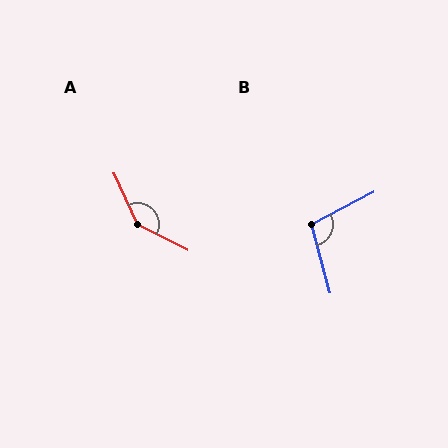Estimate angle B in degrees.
Approximately 102 degrees.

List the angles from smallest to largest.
B (102°), A (142°).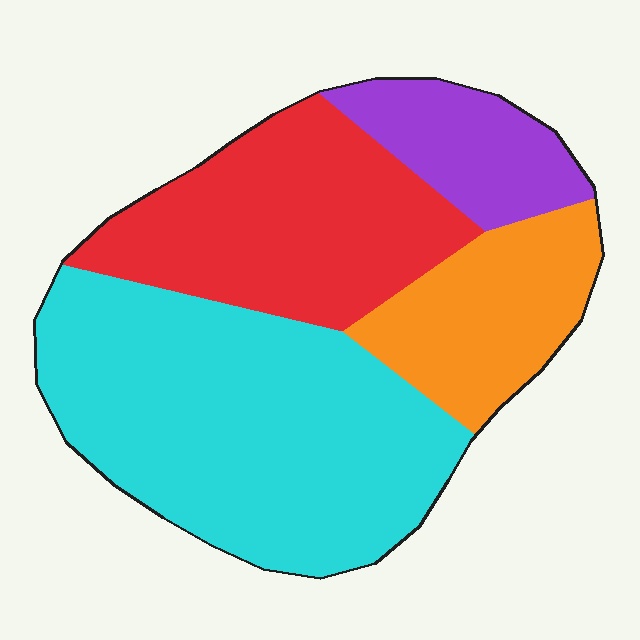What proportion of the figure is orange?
Orange covers roughly 15% of the figure.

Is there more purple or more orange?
Orange.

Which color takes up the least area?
Purple, at roughly 10%.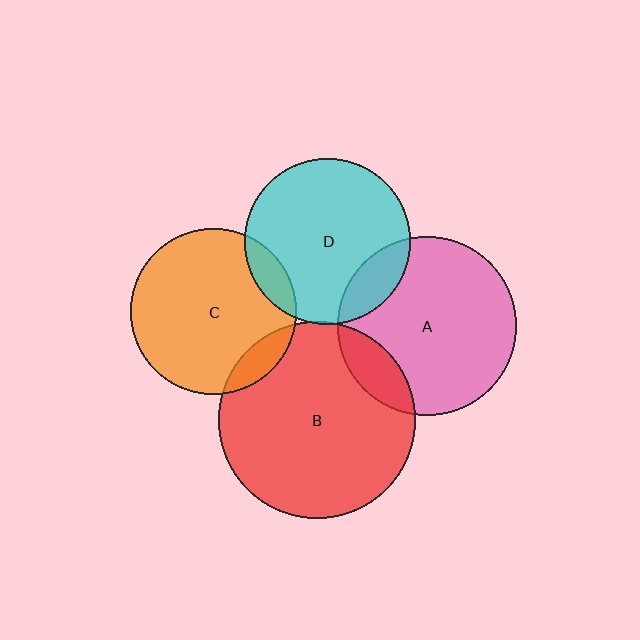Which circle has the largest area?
Circle B (red).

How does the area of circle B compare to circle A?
Approximately 1.2 times.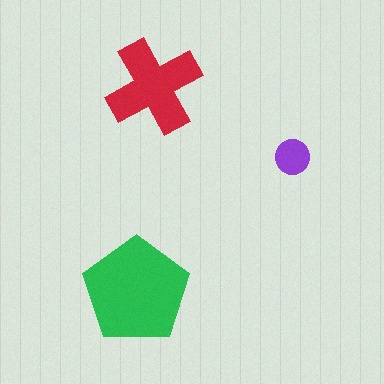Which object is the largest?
The green pentagon.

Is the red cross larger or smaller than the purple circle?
Larger.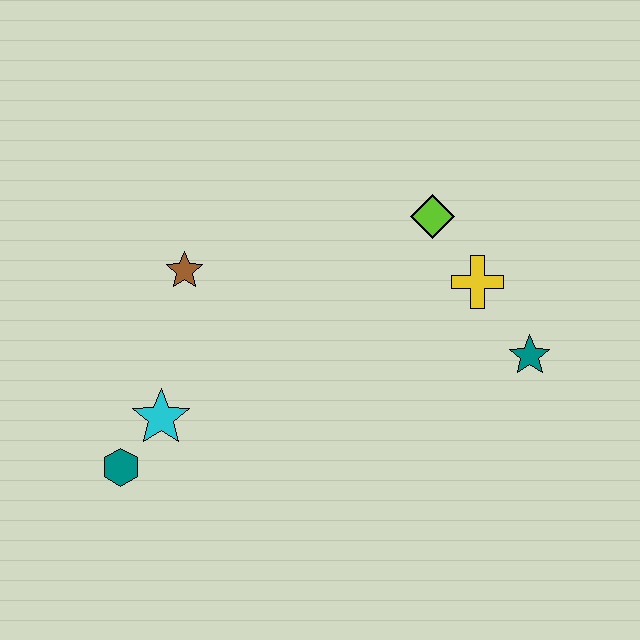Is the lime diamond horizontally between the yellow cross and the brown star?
Yes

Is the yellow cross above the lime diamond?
No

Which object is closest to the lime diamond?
The yellow cross is closest to the lime diamond.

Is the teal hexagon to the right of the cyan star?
No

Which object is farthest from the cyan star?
The teal star is farthest from the cyan star.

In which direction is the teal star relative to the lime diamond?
The teal star is below the lime diamond.